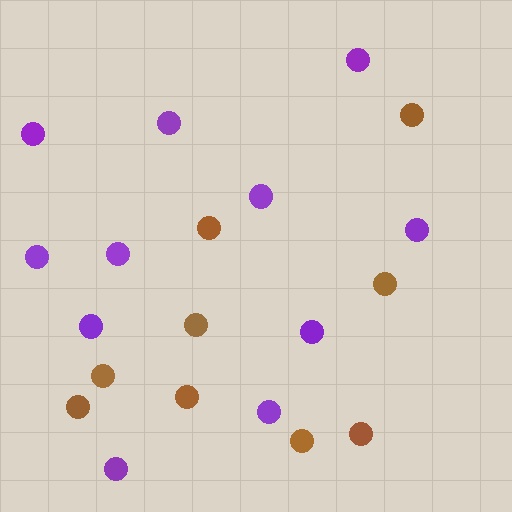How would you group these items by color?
There are 2 groups: one group of purple circles (11) and one group of brown circles (9).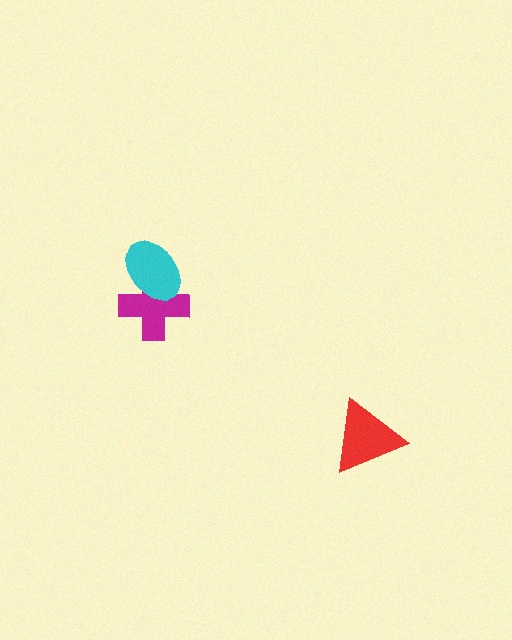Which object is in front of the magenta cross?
The cyan ellipse is in front of the magenta cross.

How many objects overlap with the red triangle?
0 objects overlap with the red triangle.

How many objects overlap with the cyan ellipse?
1 object overlaps with the cyan ellipse.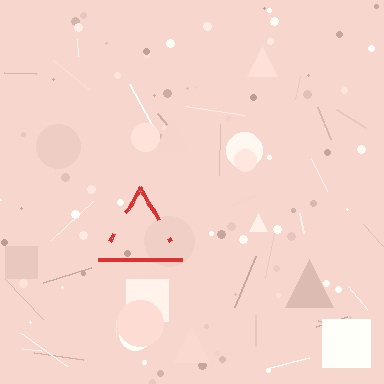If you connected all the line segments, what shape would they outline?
They would outline a triangle.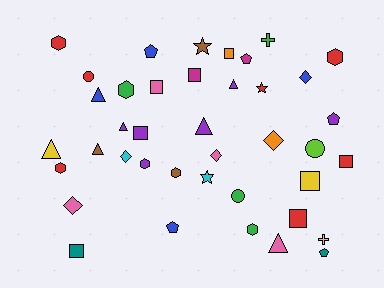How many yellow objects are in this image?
There are 3 yellow objects.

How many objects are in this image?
There are 40 objects.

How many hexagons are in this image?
There are 7 hexagons.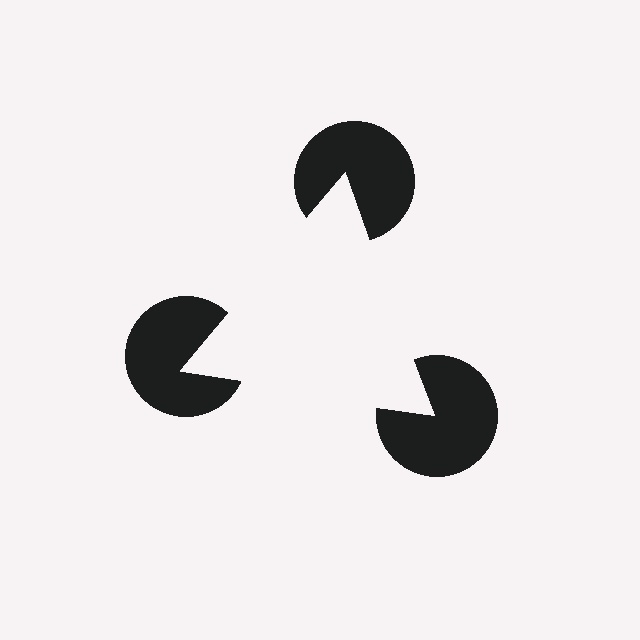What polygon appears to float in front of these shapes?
An illusory triangle — its edges are inferred from the aligned wedge cuts in the pac-man discs, not physically drawn.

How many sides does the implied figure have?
3 sides.